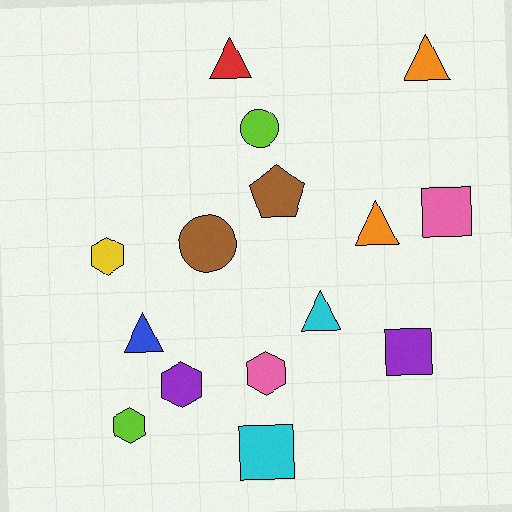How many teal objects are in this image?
There are no teal objects.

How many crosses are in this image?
There are no crosses.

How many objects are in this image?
There are 15 objects.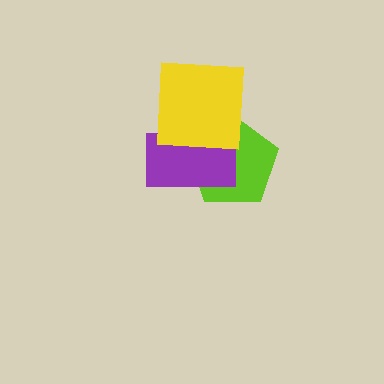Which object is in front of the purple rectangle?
The yellow square is in front of the purple rectangle.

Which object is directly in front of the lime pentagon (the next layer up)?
The purple rectangle is directly in front of the lime pentagon.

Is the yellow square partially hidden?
No, no other shape covers it.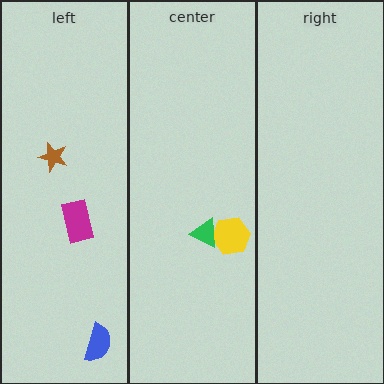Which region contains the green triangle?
The center region.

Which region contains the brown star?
The left region.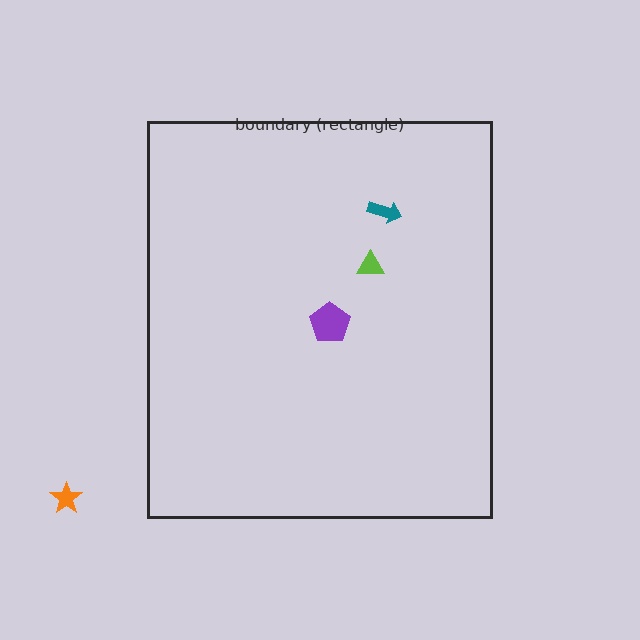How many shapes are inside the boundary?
3 inside, 1 outside.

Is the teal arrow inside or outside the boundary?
Inside.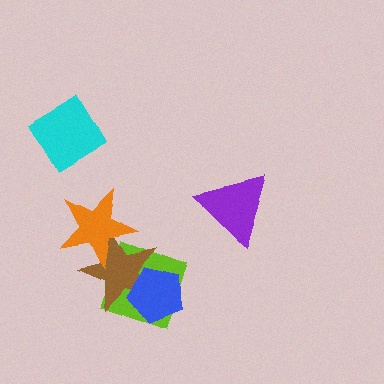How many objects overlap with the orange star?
2 objects overlap with the orange star.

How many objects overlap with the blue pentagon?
2 objects overlap with the blue pentagon.